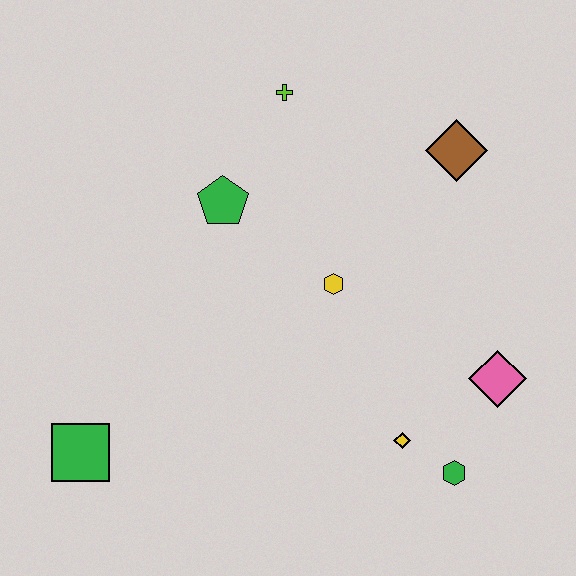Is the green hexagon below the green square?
Yes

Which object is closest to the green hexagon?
The yellow diamond is closest to the green hexagon.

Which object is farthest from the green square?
The brown diamond is farthest from the green square.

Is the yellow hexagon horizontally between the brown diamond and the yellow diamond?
No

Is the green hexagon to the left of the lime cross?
No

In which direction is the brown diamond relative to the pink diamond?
The brown diamond is above the pink diamond.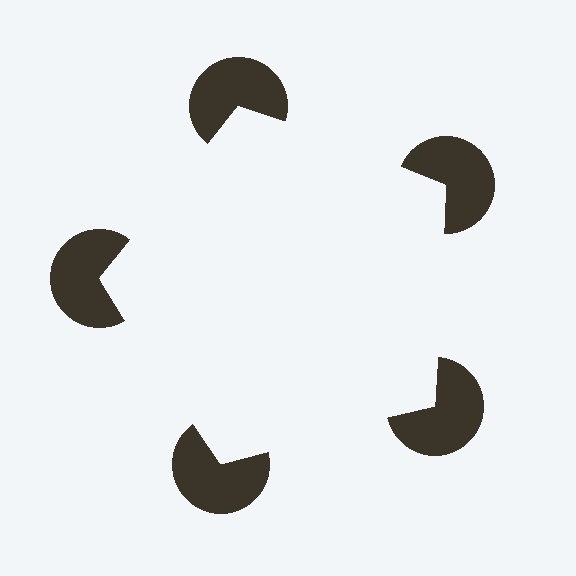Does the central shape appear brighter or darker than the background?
It typically appears slightly brighter than the background, even though no actual brightness change is drawn.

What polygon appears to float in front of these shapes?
An illusory pentagon — its edges are inferred from the aligned wedge cuts in the pac-man discs, not physically drawn.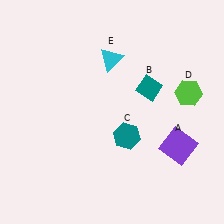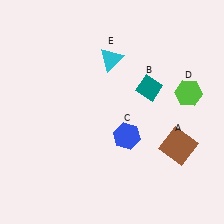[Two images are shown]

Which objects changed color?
A changed from purple to brown. C changed from teal to blue.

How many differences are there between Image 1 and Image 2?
There are 2 differences between the two images.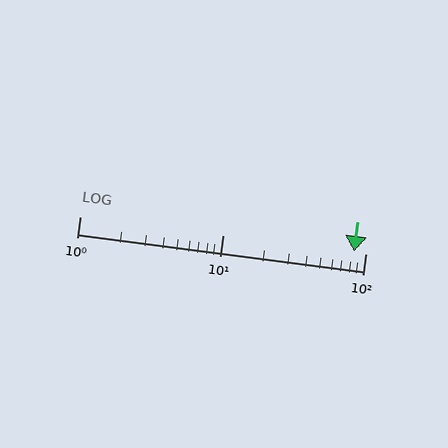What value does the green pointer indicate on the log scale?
The pointer indicates approximately 83.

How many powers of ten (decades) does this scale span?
The scale spans 2 decades, from 1 to 100.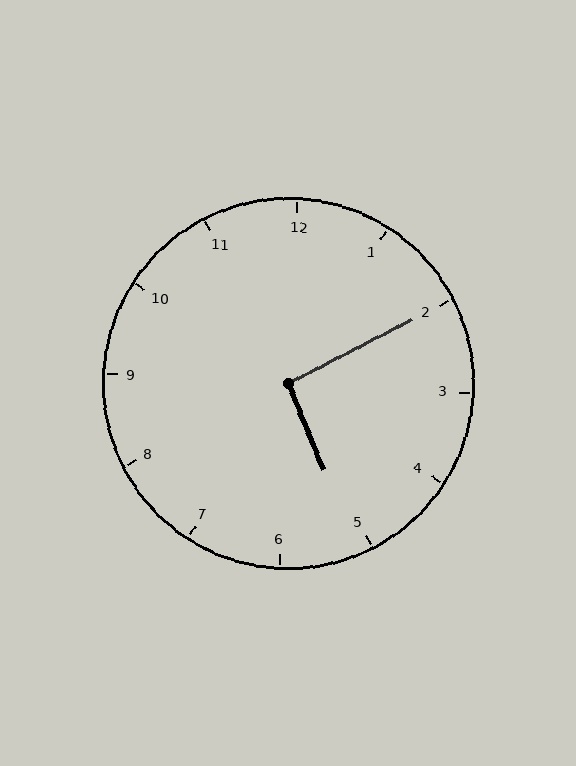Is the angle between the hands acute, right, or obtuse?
It is right.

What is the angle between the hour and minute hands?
Approximately 95 degrees.